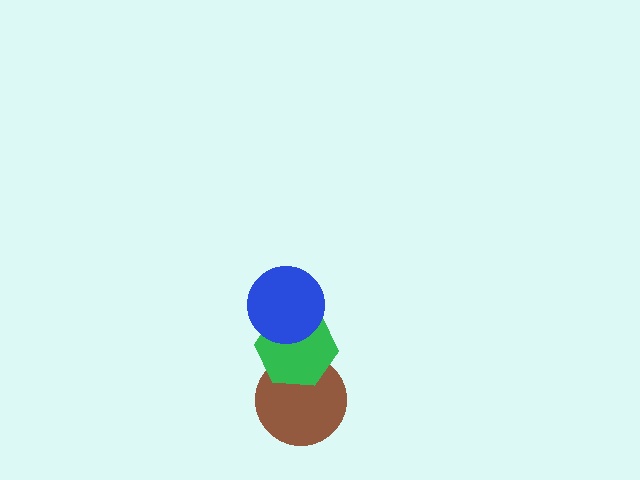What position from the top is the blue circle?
The blue circle is 1st from the top.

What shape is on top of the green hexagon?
The blue circle is on top of the green hexagon.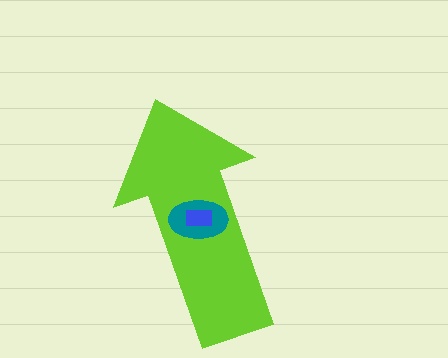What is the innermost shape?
The blue rectangle.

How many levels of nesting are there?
3.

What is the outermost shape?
The lime arrow.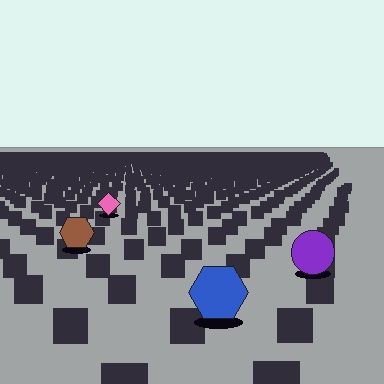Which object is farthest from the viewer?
The pink diamond is farthest from the viewer. It appears smaller and the ground texture around it is denser.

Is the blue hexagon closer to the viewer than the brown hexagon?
Yes. The blue hexagon is closer — you can tell from the texture gradient: the ground texture is coarser near it.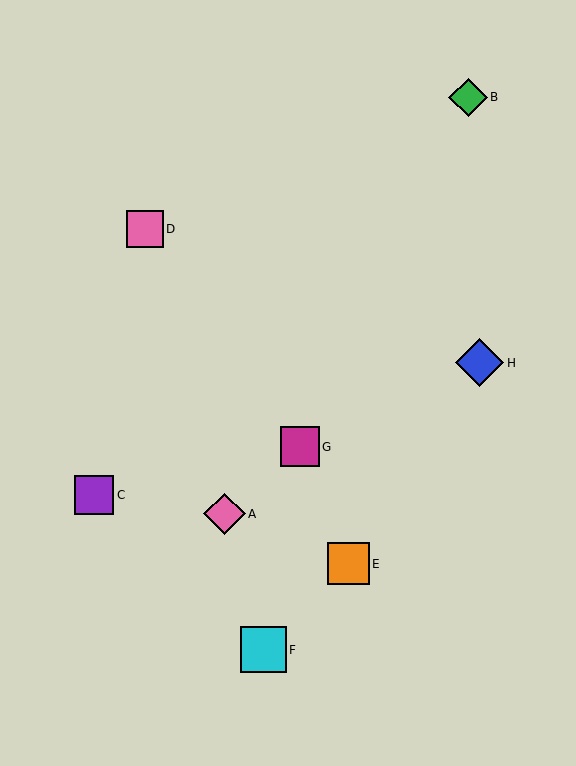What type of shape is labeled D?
Shape D is a pink square.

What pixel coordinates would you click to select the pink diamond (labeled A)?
Click at (224, 514) to select the pink diamond A.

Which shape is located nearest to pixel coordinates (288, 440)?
The magenta square (labeled G) at (300, 447) is nearest to that location.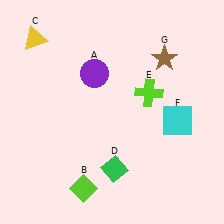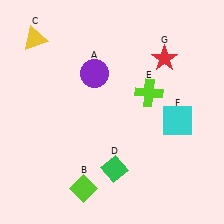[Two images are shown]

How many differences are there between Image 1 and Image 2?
There is 1 difference between the two images.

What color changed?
The star (G) changed from brown in Image 1 to red in Image 2.